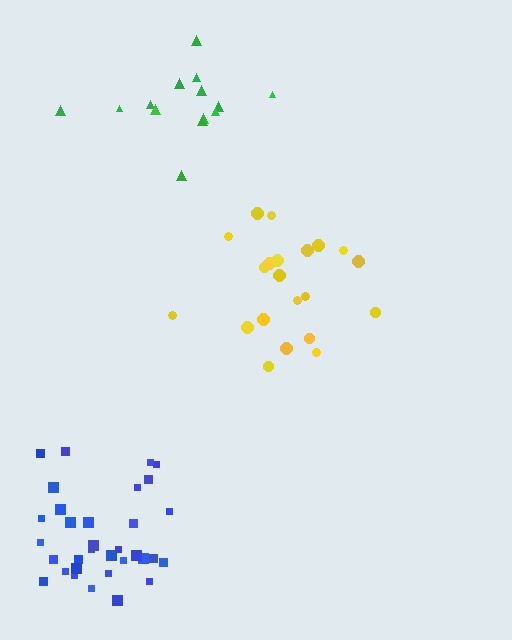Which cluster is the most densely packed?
Blue.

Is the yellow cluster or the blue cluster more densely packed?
Blue.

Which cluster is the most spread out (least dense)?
Green.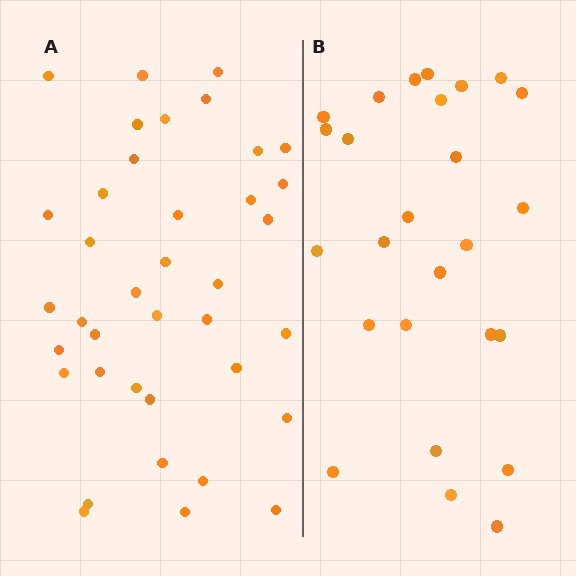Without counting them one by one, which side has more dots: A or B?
Region A (the left region) has more dots.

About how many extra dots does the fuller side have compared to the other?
Region A has roughly 12 or so more dots than region B.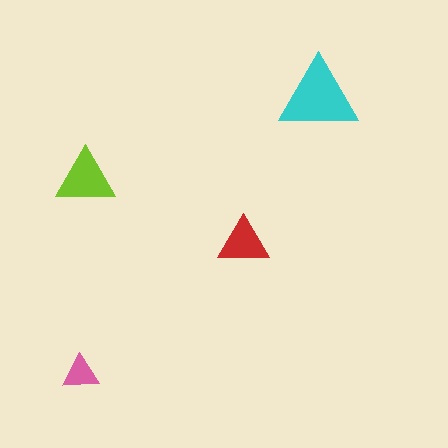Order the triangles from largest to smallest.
the cyan one, the lime one, the red one, the pink one.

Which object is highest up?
The cyan triangle is topmost.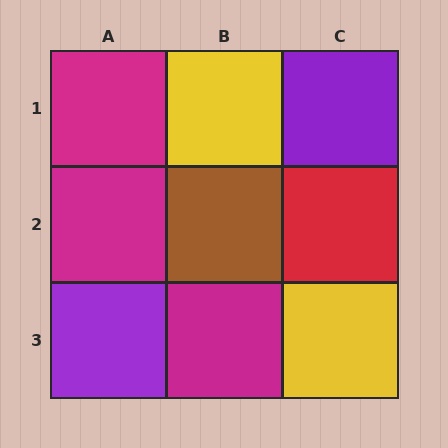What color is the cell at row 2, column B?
Brown.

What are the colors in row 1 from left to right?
Magenta, yellow, purple.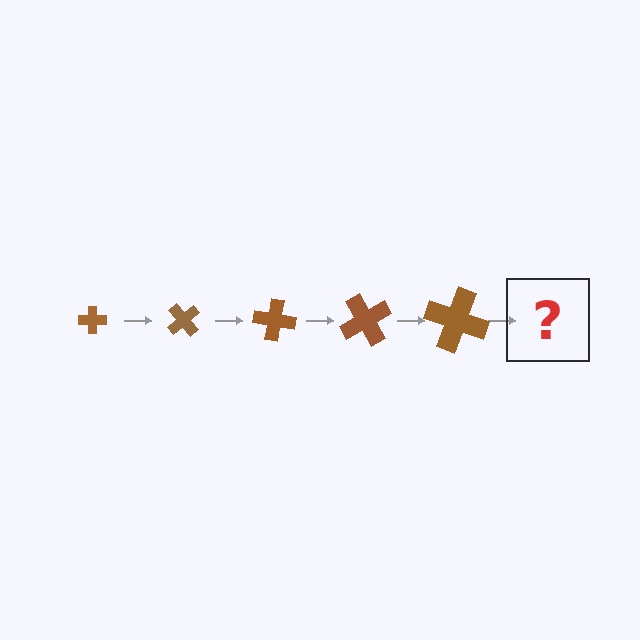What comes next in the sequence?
The next element should be a cross, larger than the previous one and rotated 250 degrees from the start.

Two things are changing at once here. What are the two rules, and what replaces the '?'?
The two rules are that the cross grows larger each step and it rotates 50 degrees each step. The '?' should be a cross, larger than the previous one and rotated 250 degrees from the start.